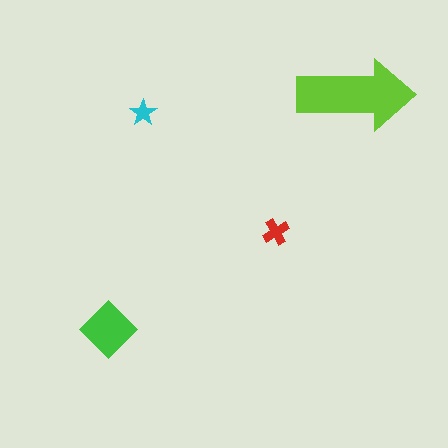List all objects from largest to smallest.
The lime arrow, the green diamond, the red cross, the cyan star.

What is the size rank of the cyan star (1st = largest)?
4th.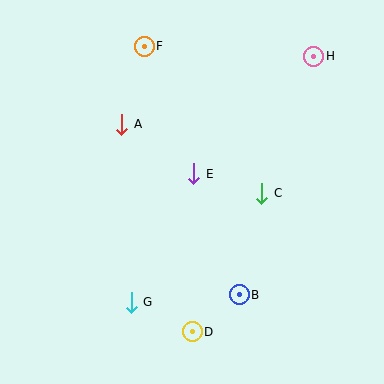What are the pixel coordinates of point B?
Point B is at (239, 295).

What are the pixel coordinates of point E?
Point E is at (194, 174).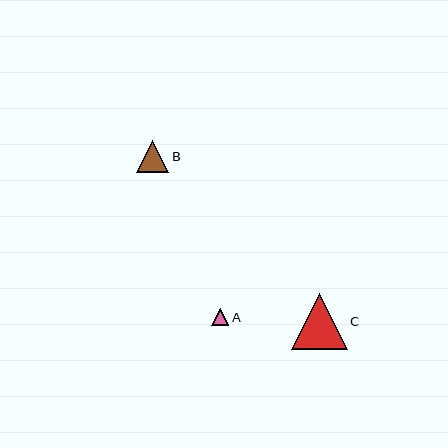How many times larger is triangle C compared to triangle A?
Triangle C is approximately 3.2 times the size of triangle A.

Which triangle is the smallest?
Triangle A is the smallest with a size of approximately 17 pixels.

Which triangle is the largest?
Triangle C is the largest with a size of approximately 56 pixels.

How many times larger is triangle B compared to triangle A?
Triangle B is approximately 1.8 times the size of triangle A.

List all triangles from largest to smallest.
From largest to smallest: C, B, A.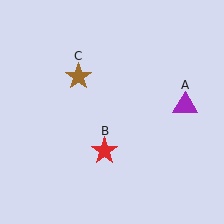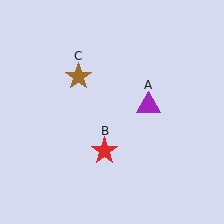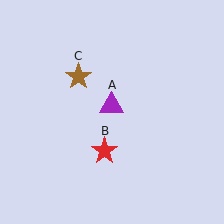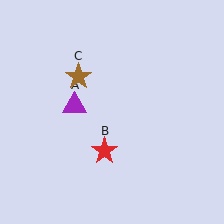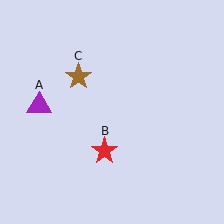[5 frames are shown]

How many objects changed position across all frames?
1 object changed position: purple triangle (object A).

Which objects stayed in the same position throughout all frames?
Red star (object B) and brown star (object C) remained stationary.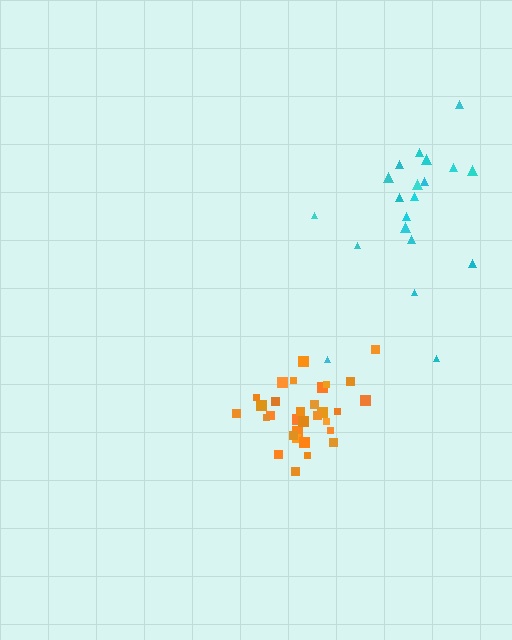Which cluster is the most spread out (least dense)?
Cyan.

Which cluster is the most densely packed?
Orange.